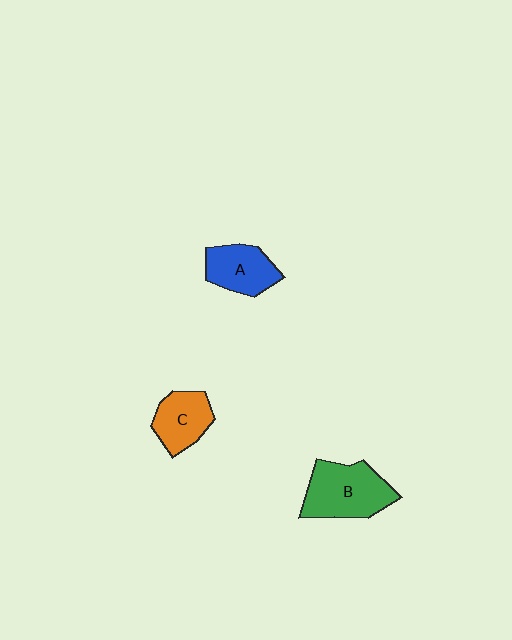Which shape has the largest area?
Shape B (green).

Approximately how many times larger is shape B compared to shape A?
Approximately 1.4 times.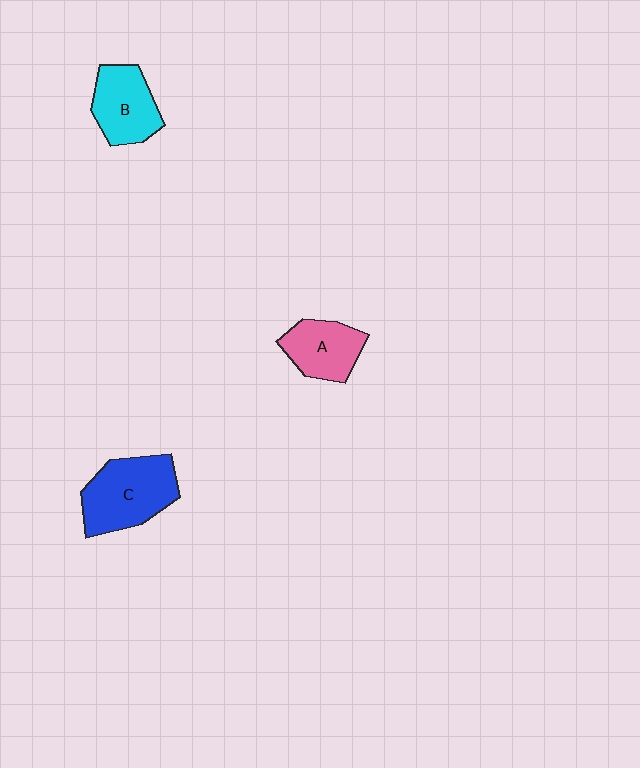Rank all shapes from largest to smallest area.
From largest to smallest: C (blue), B (cyan), A (pink).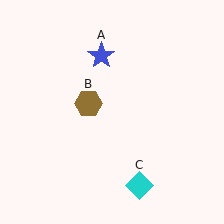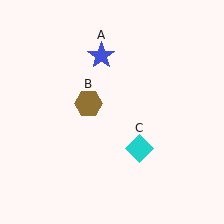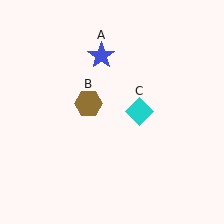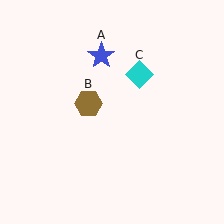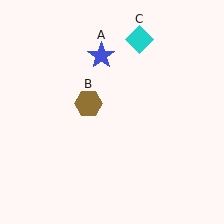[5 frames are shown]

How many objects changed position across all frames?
1 object changed position: cyan diamond (object C).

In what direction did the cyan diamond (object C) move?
The cyan diamond (object C) moved up.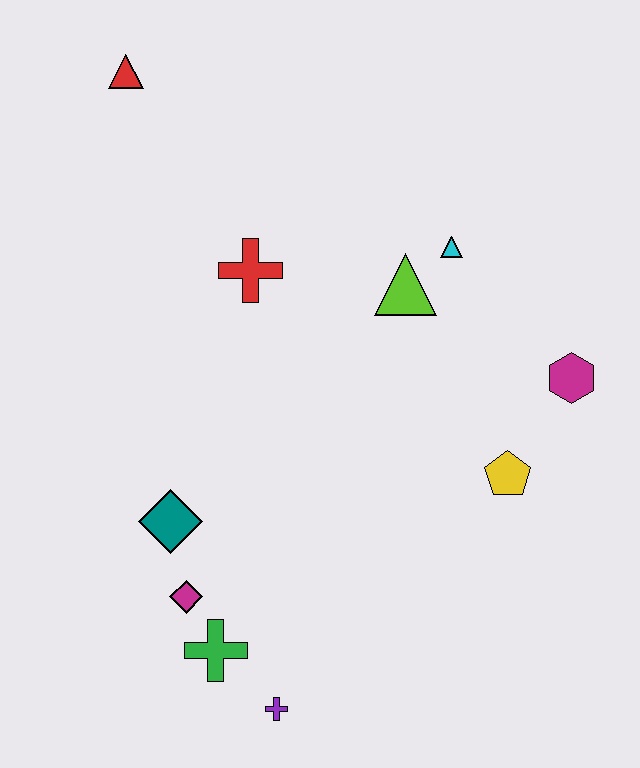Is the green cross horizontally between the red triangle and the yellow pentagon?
Yes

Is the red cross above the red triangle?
No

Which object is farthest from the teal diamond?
The red triangle is farthest from the teal diamond.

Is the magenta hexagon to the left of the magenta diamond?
No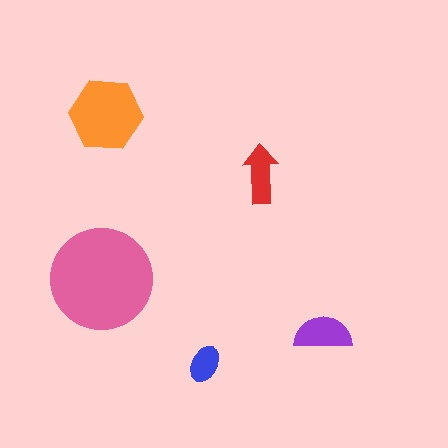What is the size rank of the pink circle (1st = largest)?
1st.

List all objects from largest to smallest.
The pink circle, the orange hexagon, the purple semicircle, the red arrow, the blue ellipse.